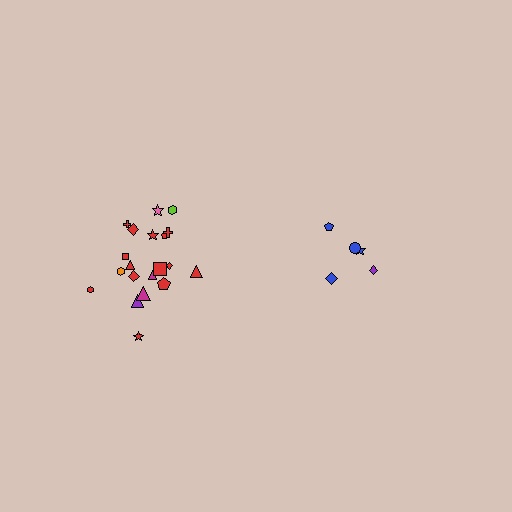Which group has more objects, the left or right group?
The left group.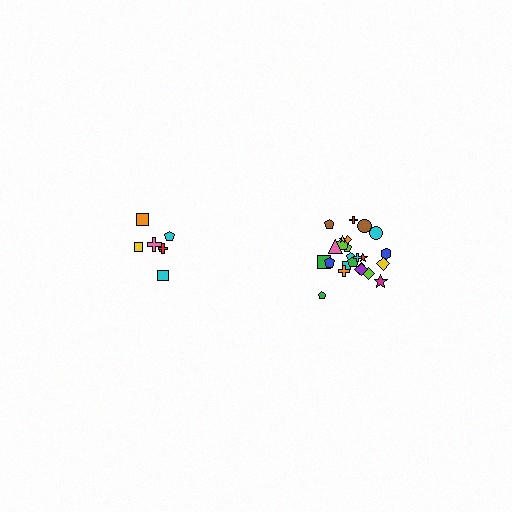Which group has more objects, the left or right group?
The right group.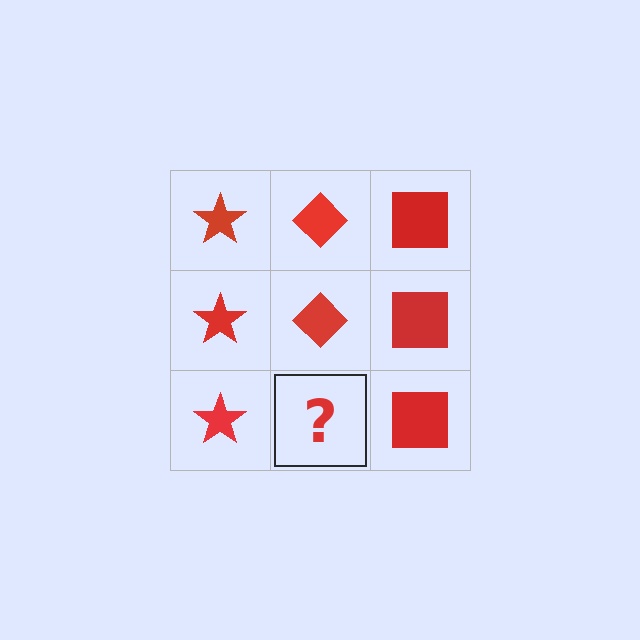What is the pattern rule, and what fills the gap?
The rule is that each column has a consistent shape. The gap should be filled with a red diamond.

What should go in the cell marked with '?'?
The missing cell should contain a red diamond.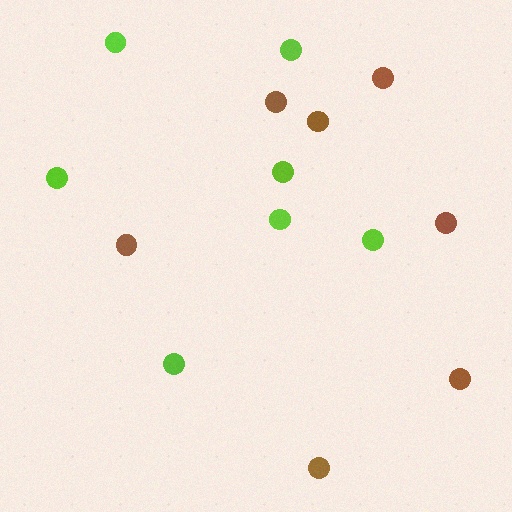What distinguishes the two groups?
There are 2 groups: one group of brown circles (7) and one group of lime circles (7).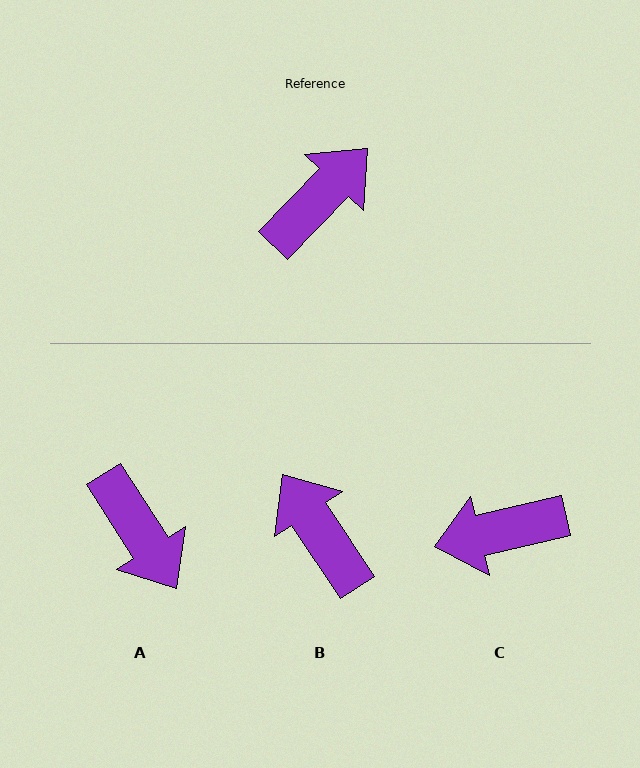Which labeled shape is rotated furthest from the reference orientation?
C, about 147 degrees away.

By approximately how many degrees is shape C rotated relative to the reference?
Approximately 147 degrees counter-clockwise.